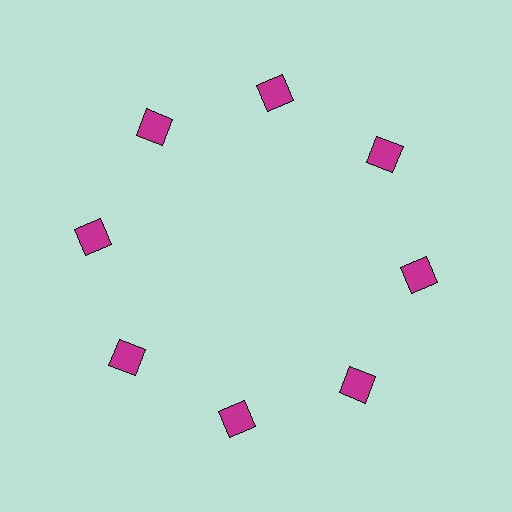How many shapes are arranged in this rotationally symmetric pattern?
There are 8 shapes, arranged in 8 groups of 1.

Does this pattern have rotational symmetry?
Yes, this pattern has 8-fold rotational symmetry. It looks the same after rotating 45 degrees around the center.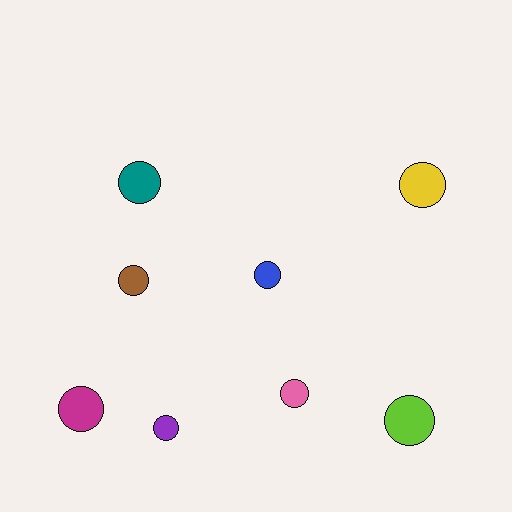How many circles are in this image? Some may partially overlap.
There are 8 circles.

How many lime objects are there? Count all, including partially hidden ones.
There is 1 lime object.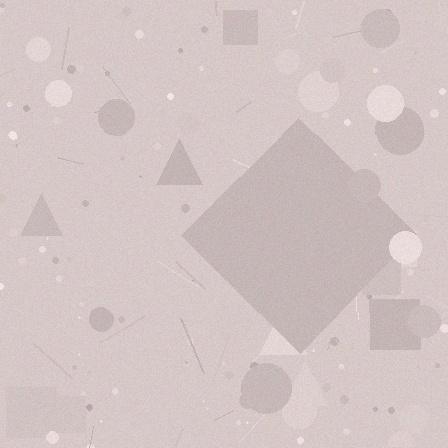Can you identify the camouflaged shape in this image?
The camouflaged shape is a diamond.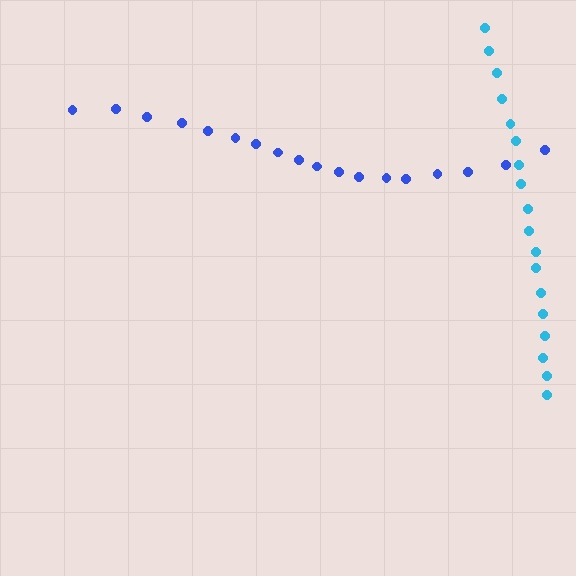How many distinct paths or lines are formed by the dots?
There are 2 distinct paths.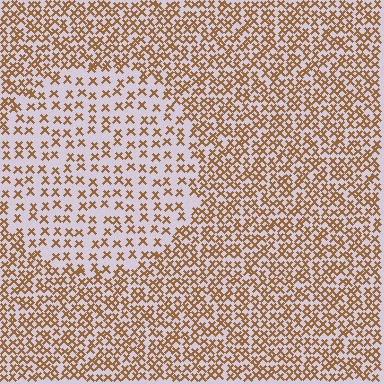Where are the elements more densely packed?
The elements are more densely packed outside the circle boundary.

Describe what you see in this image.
The image contains small brown elements arranged at two different densities. A circle-shaped region is visible where the elements are less densely packed than the surrounding area.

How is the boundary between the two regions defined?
The boundary is defined by a change in element density (approximately 2.1x ratio). All elements are the same color, size, and shape.